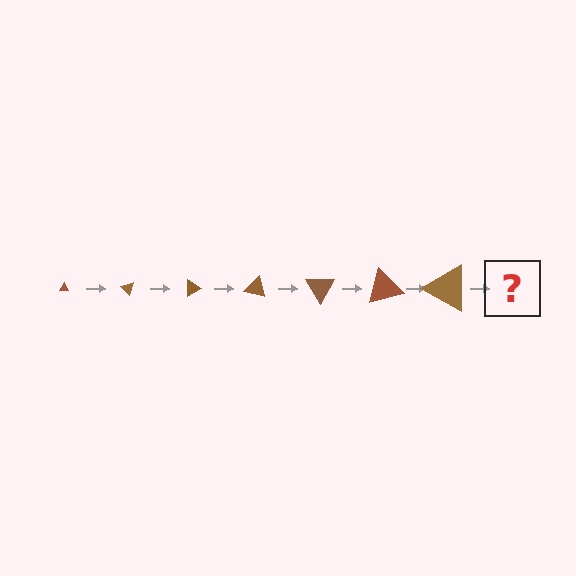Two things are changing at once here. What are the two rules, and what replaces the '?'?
The two rules are that the triangle grows larger each step and it rotates 45 degrees each step. The '?' should be a triangle, larger than the previous one and rotated 315 degrees from the start.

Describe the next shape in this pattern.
It should be a triangle, larger than the previous one and rotated 315 degrees from the start.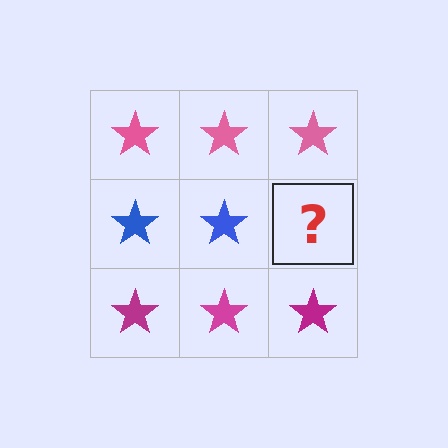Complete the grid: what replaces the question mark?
The question mark should be replaced with a blue star.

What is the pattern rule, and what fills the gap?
The rule is that each row has a consistent color. The gap should be filled with a blue star.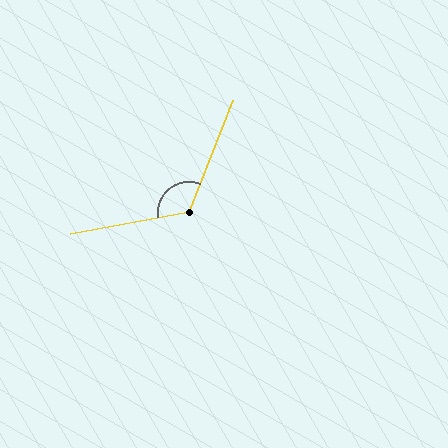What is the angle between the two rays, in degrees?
Approximately 122 degrees.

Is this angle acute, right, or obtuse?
It is obtuse.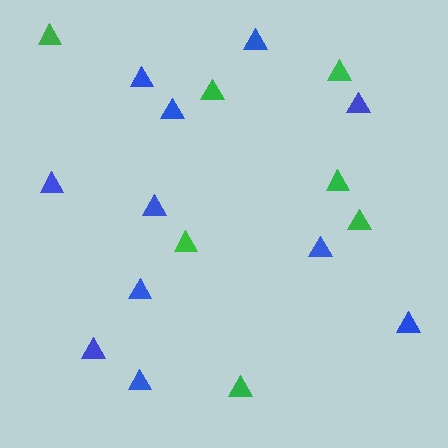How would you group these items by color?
There are 2 groups: one group of green triangles (7) and one group of blue triangles (11).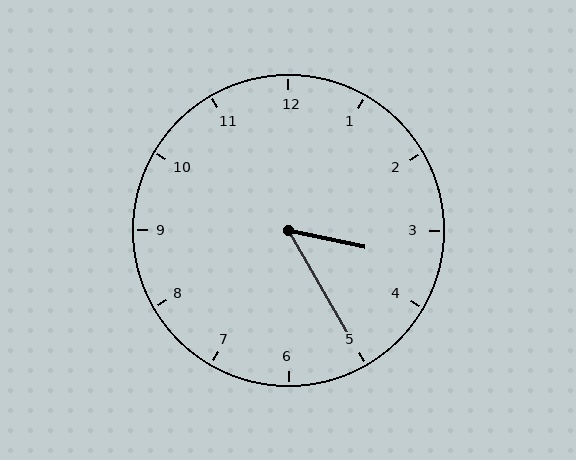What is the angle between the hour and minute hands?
Approximately 48 degrees.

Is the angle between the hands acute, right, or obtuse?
It is acute.